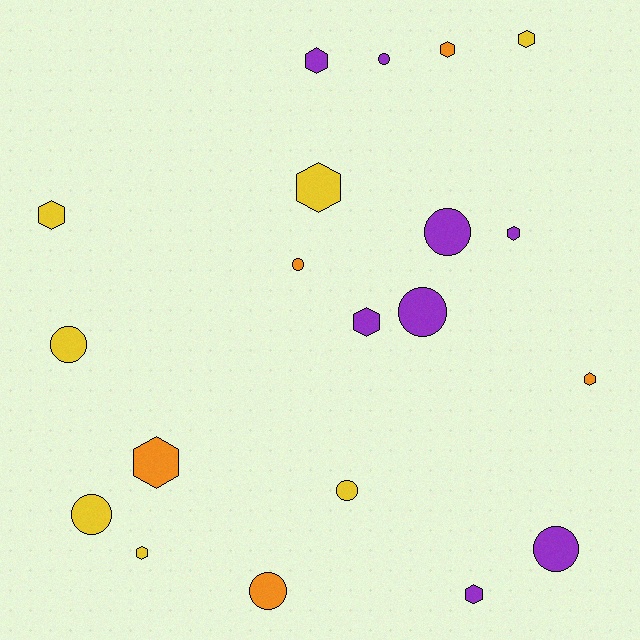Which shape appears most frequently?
Hexagon, with 11 objects.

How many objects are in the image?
There are 20 objects.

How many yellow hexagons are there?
There are 4 yellow hexagons.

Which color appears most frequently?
Purple, with 8 objects.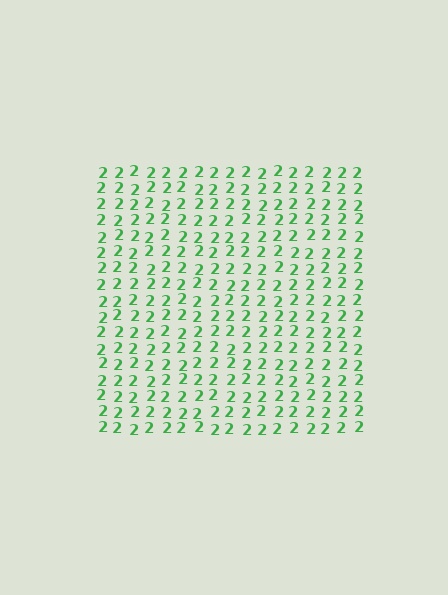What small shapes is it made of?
It is made of small digit 2's.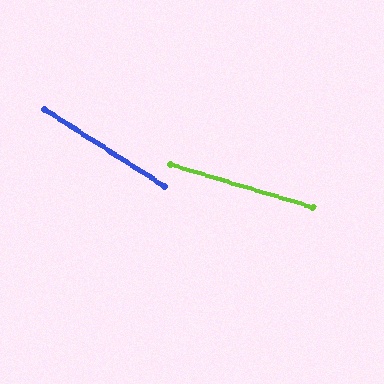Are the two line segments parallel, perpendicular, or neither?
Neither parallel nor perpendicular — they differ by about 16°.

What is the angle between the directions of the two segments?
Approximately 16 degrees.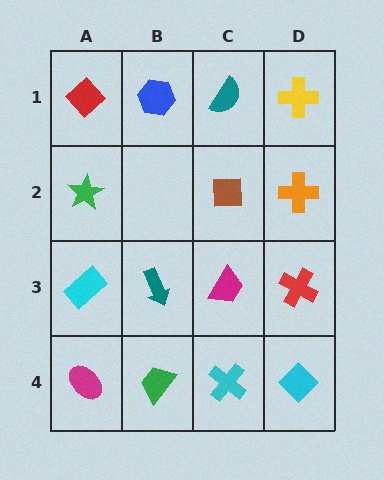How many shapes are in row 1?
4 shapes.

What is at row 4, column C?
A cyan cross.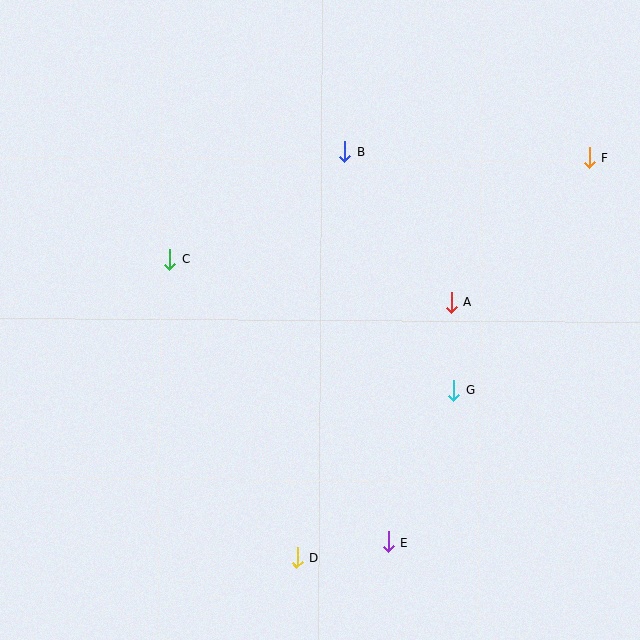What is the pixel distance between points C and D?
The distance between C and D is 324 pixels.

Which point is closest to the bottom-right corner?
Point E is closest to the bottom-right corner.